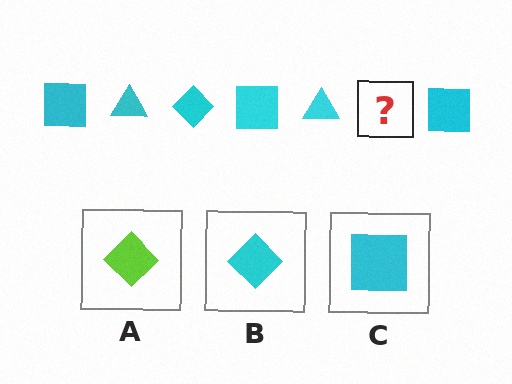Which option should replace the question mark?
Option B.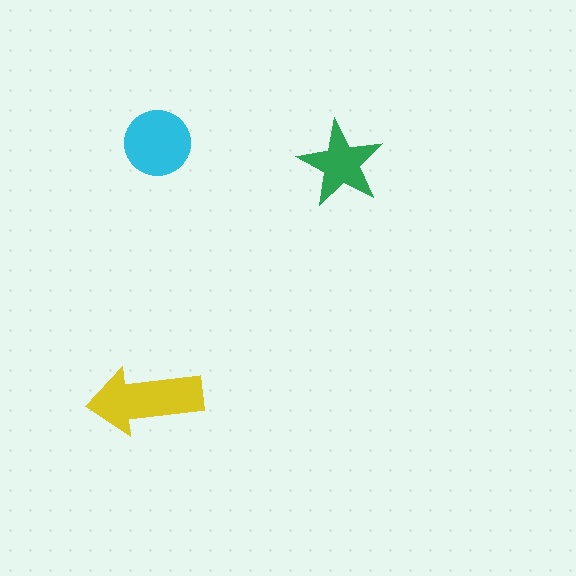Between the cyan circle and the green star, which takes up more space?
The cyan circle.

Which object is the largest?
The yellow arrow.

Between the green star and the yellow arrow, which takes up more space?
The yellow arrow.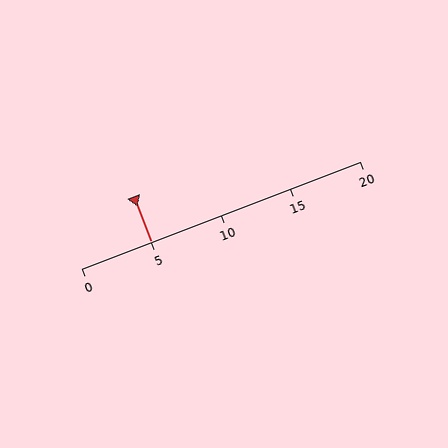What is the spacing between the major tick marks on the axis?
The major ticks are spaced 5 apart.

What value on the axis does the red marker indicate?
The marker indicates approximately 5.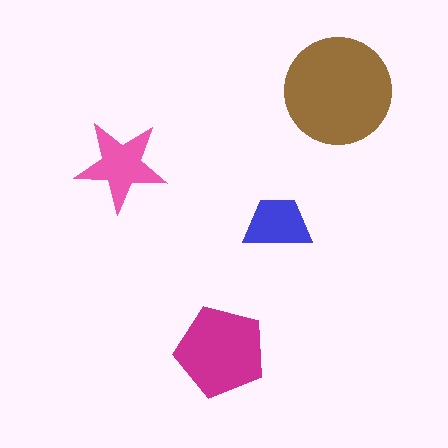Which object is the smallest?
The blue trapezoid.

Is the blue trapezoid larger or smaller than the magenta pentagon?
Smaller.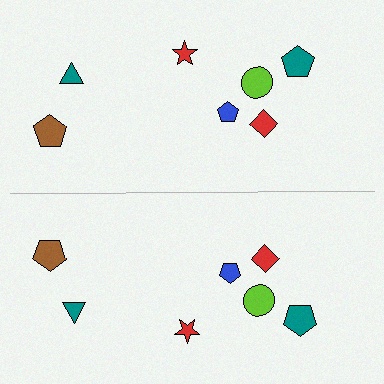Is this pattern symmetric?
Yes, this pattern has bilateral (reflection) symmetry.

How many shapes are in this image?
There are 14 shapes in this image.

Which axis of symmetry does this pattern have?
The pattern has a horizontal axis of symmetry running through the center of the image.